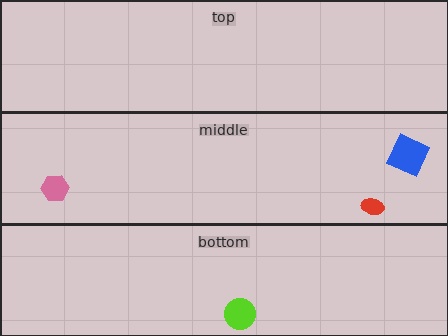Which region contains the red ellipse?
The middle region.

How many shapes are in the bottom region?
1.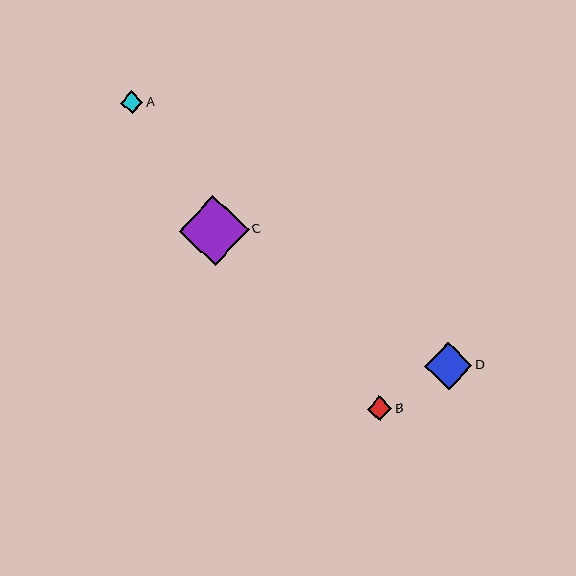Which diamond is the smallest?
Diamond A is the smallest with a size of approximately 23 pixels.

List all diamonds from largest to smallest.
From largest to smallest: C, D, B, A.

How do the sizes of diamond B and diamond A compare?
Diamond B and diamond A are approximately the same size.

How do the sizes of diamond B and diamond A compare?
Diamond B and diamond A are approximately the same size.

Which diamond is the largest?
Diamond C is the largest with a size of approximately 69 pixels.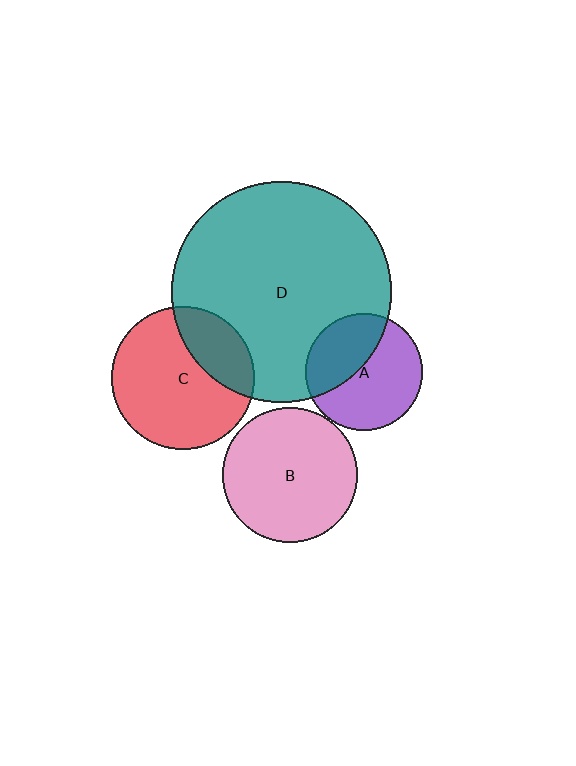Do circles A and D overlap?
Yes.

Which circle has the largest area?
Circle D (teal).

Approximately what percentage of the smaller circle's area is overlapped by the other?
Approximately 40%.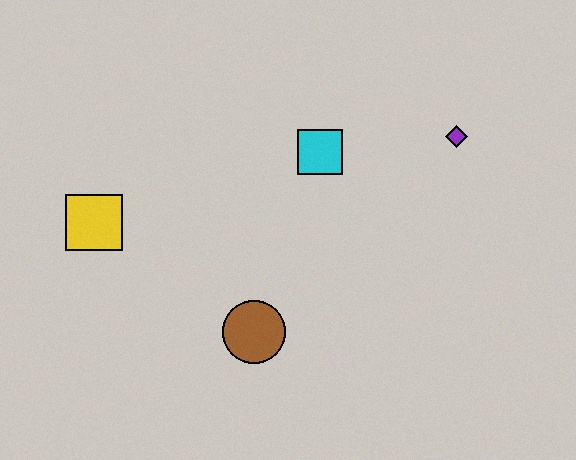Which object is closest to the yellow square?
The brown circle is closest to the yellow square.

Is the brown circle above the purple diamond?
No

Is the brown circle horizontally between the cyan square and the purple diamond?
No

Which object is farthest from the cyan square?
The yellow square is farthest from the cyan square.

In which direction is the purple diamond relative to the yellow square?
The purple diamond is to the right of the yellow square.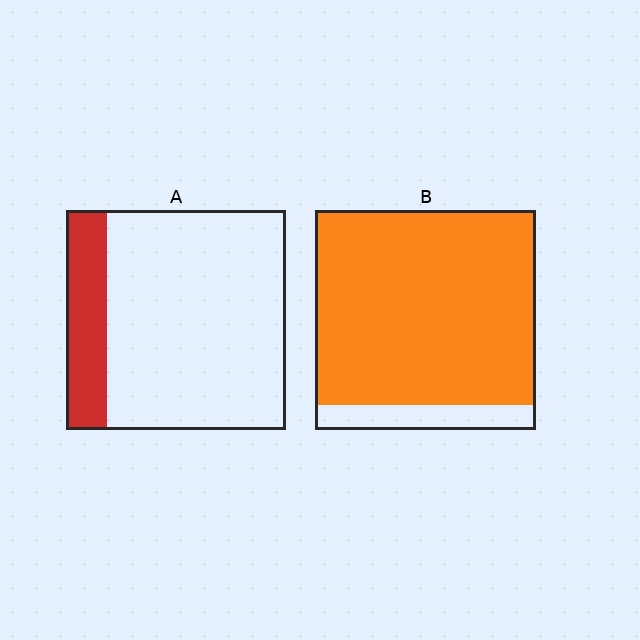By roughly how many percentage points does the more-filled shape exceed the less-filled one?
By roughly 70 percentage points (B over A).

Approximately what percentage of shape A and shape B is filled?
A is approximately 20% and B is approximately 90%.